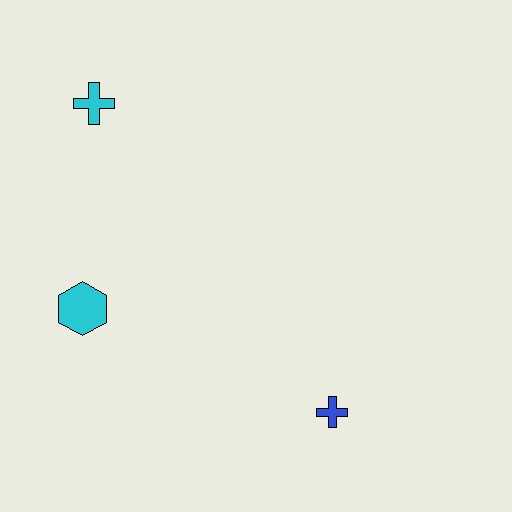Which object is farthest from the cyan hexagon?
The blue cross is farthest from the cyan hexagon.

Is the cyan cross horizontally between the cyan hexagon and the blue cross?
Yes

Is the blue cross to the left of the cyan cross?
No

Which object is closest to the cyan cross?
The cyan hexagon is closest to the cyan cross.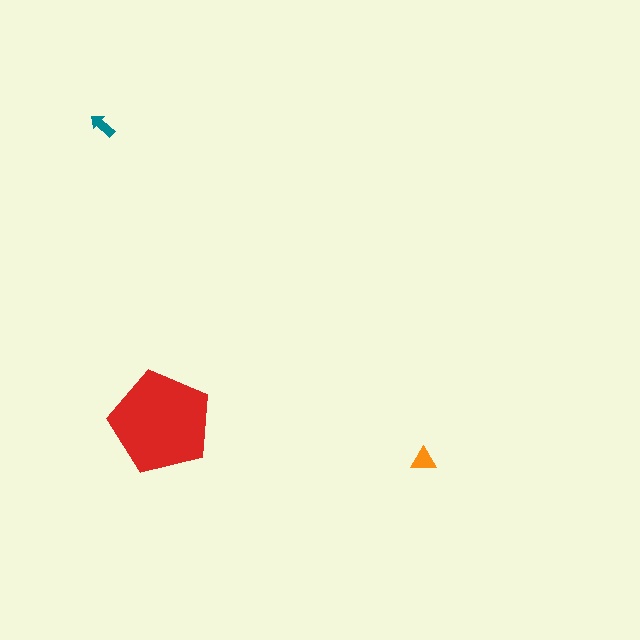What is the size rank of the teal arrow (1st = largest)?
3rd.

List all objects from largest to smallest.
The red pentagon, the orange triangle, the teal arrow.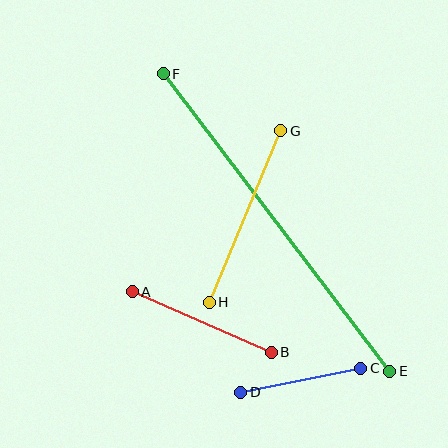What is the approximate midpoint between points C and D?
The midpoint is at approximately (301, 380) pixels.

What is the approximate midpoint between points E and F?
The midpoint is at approximately (276, 223) pixels.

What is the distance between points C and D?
The distance is approximately 122 pixels.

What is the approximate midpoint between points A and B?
The midpoint is at approximately (202, 322) pixels.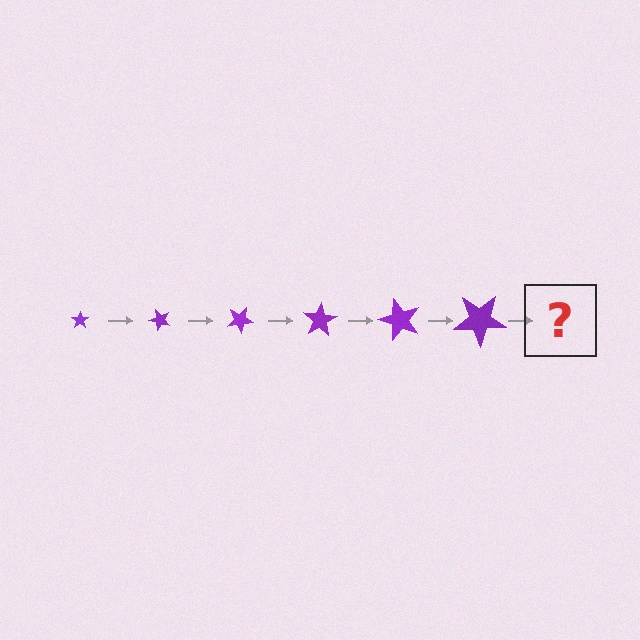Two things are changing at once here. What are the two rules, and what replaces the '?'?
The two rules are that the star grows larger each step and it rotates 50 degrees each step. The '?' should be a star, larger than the previous one and rotated 300 degrees from the start.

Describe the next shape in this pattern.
It should be a star, larger than the previous one and rotated 300 degrees from the start.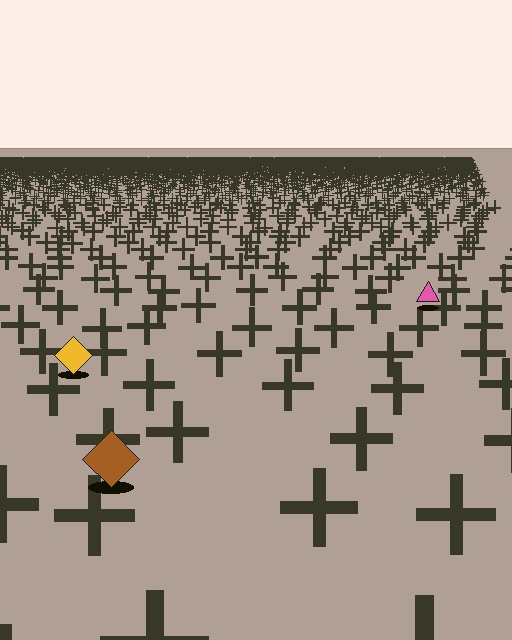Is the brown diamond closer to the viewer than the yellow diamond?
Yes. The brown diamond is closer — you can tell from the texture gradient: the ground texture is coarser near it.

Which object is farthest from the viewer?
The pink triangle is farthest from the viewer. It appears smaller and the ground texture around it is denser.